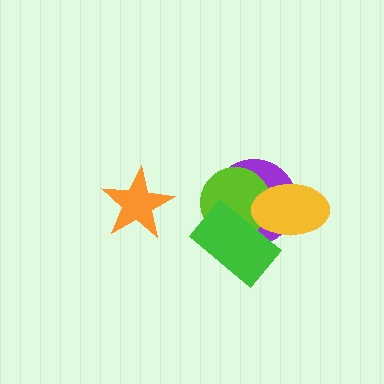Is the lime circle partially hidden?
Yes, it is partially covered by another shape.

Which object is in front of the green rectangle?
The yellow ellipse is in front of the green rectangle.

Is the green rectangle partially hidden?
Yes, it is partially covered by another shape.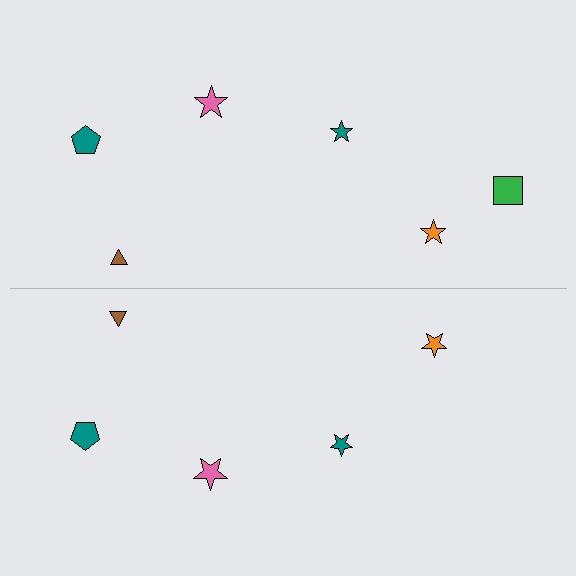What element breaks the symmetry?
A green square is missing from the bottom side.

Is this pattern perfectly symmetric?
No, the pattern is not perfectly symmetric. A green square is missing from the bottom side.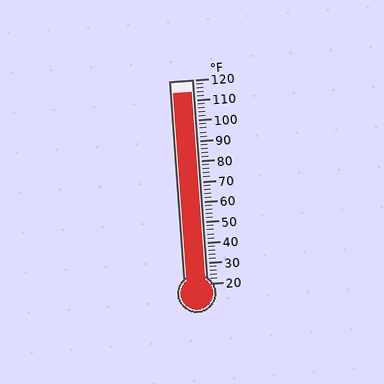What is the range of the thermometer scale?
The thermometer scale ranges from 20°F to 120°F.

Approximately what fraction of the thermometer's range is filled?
The thermometer is filled to approximately 95% of its range.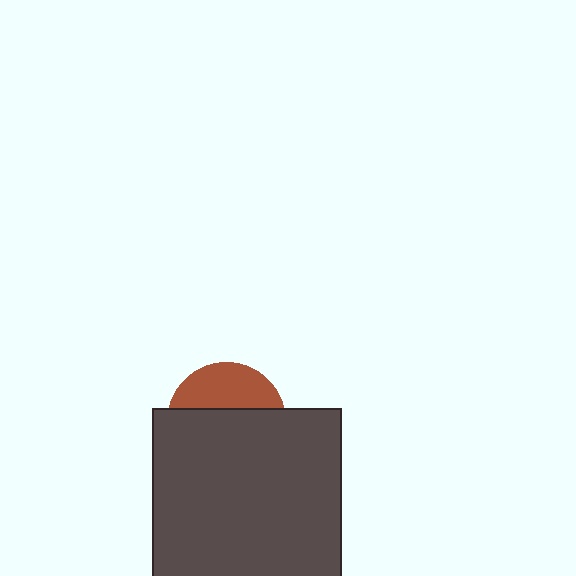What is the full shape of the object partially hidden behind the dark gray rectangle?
The partially hidden object is a brown circle.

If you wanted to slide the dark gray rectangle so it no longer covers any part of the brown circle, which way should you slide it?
Slide it down — that is the most direct way to separate the two shapes.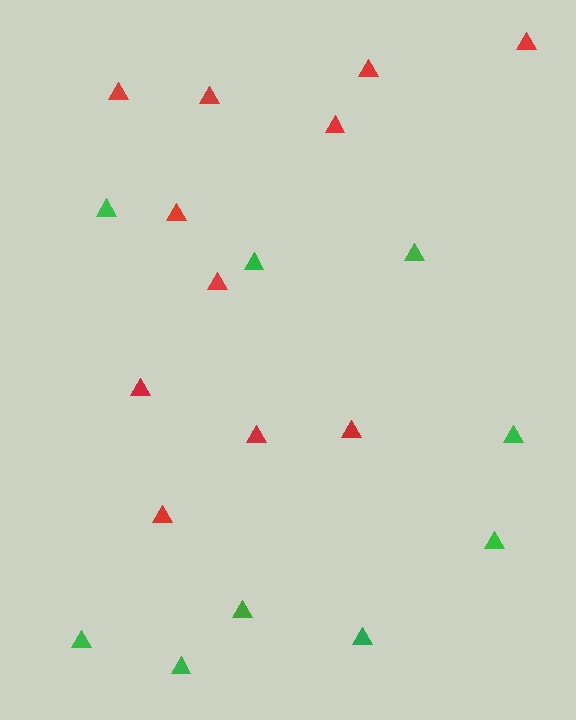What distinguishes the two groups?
There are 2 groups: one group of green triangles (9) and one group of red triangles (11).